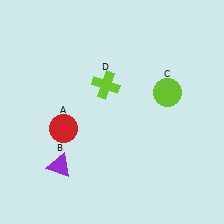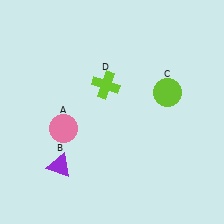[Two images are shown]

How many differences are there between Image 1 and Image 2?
There is 1 difference between the two images.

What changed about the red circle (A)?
In Image 1, A is red. In Image 2, it changed to pink.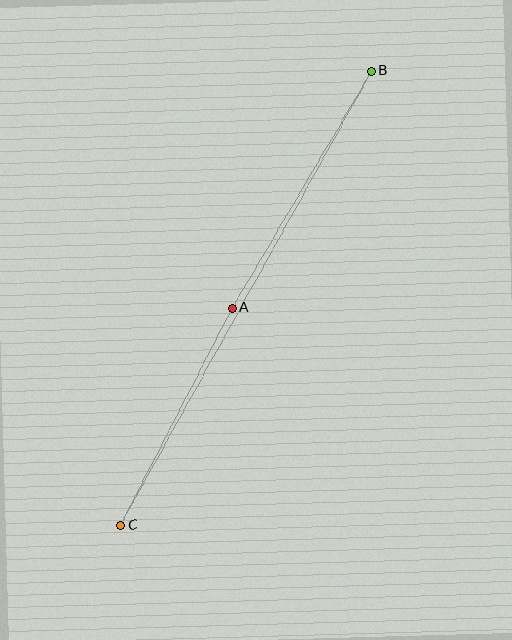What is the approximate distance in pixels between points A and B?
The distance between A and B is approximately 275 pixels.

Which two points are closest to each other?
Points A and C are closest to each other.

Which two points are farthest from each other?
Points B and C are farthest from each other.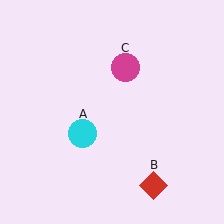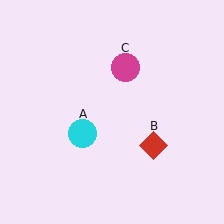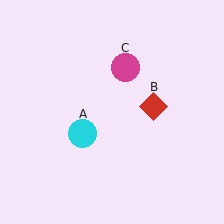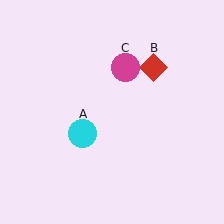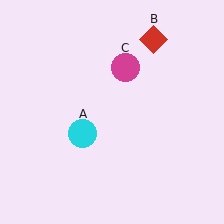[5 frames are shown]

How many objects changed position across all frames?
1 object changed position: red diamond (object B).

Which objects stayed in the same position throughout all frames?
Cyan circle (object A) and magenta circle (object C) remained stationary.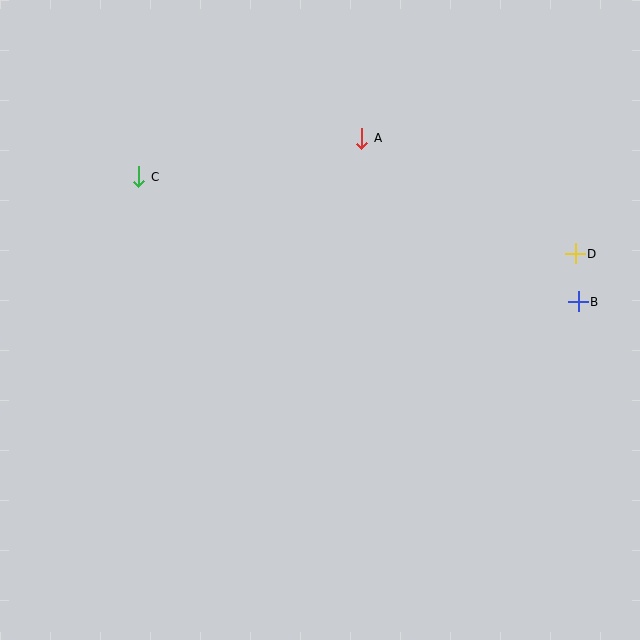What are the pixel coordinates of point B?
Point B is at (578, 302).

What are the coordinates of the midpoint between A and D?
The midpoint between A and D is at (468, 196).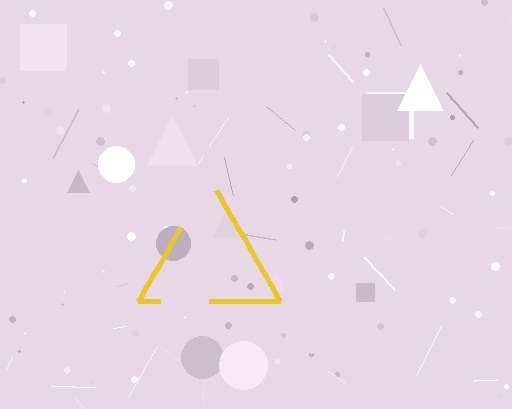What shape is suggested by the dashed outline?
The dashed outline suggests a triangle.